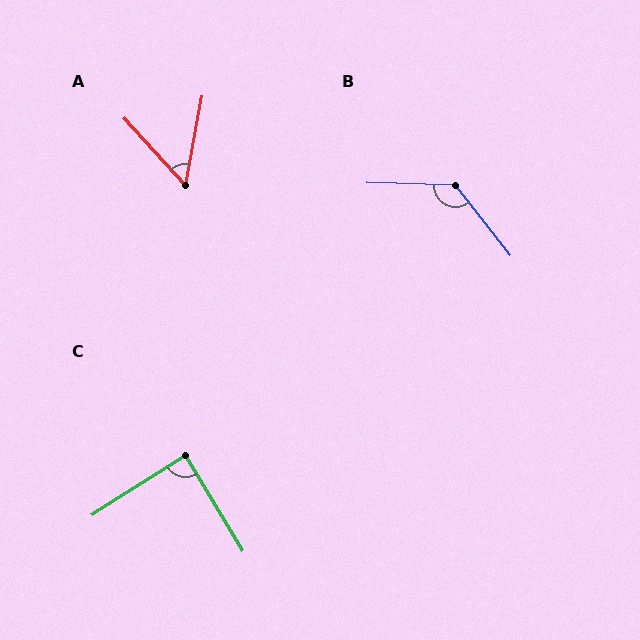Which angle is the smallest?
A, at approximately 53 degrees.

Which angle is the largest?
B, at approximately 130 degrees.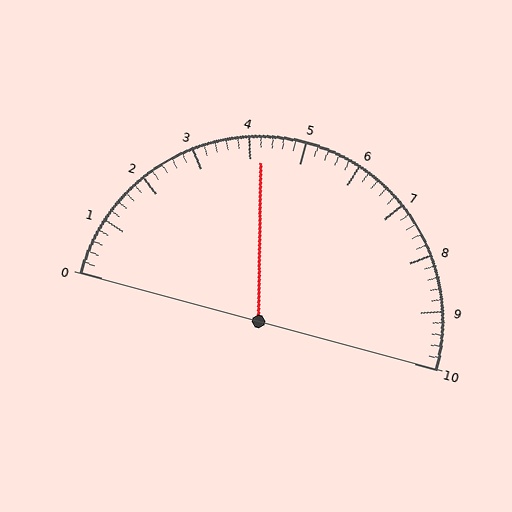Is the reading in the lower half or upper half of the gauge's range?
The reading is in the lower half of the range (0 to 10).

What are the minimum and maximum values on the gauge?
The gauge ranges from 0 to 10.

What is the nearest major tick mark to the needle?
The nearest major tick mark is 4.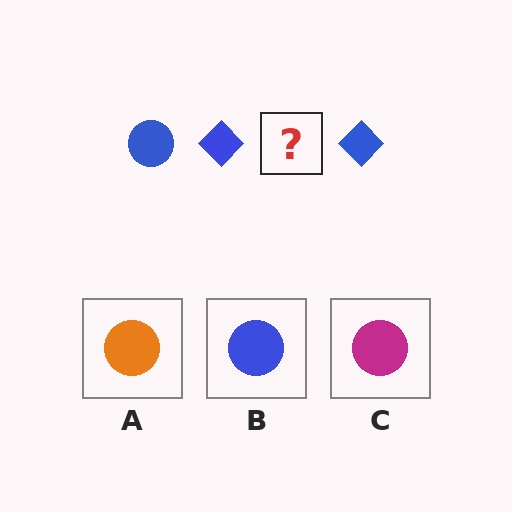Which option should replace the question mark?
Option B.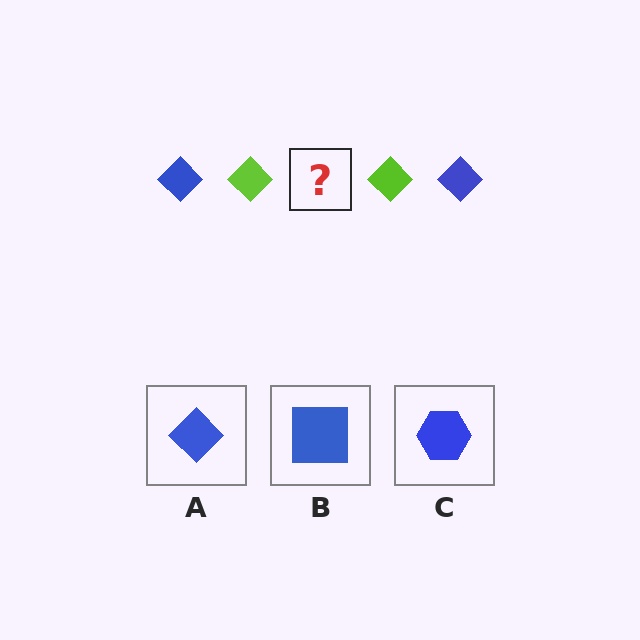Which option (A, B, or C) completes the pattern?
A.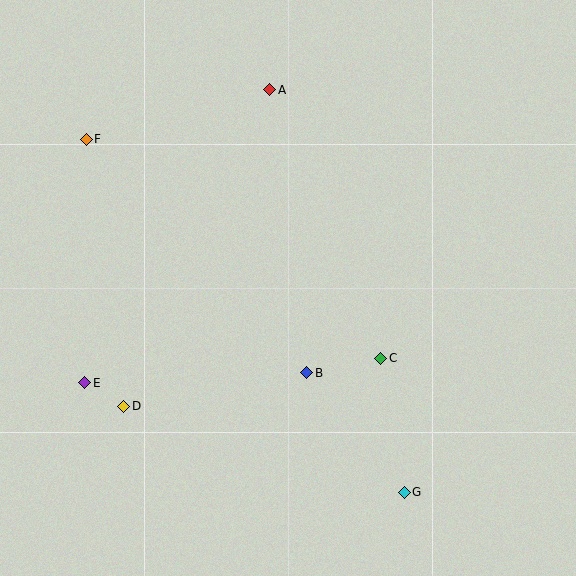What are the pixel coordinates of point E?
Point E is at (85, 383).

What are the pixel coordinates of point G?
Point G is at (404, 492).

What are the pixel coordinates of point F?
Point F is at (86, 139).